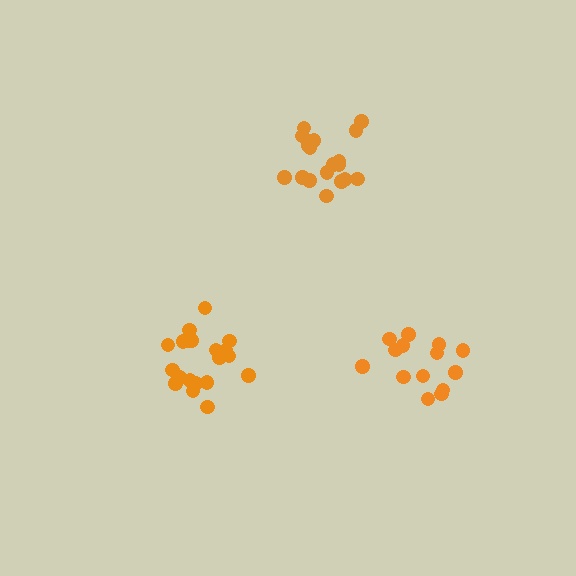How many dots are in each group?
Group 1: 14 dots, Group 2: 20 dots, Group 3: 18 dots (52 total).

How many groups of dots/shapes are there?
There are 3 groups.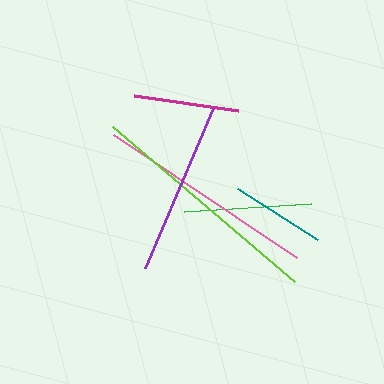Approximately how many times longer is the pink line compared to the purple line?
The pink line is approximately 1.3 times the length of the purple line.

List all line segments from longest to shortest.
From longest to shortest: lime, pink, purple, green, magenta, teal.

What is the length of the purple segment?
The purple segment is approximately 174 pixels long.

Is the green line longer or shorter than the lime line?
The lime line is longer than the green line.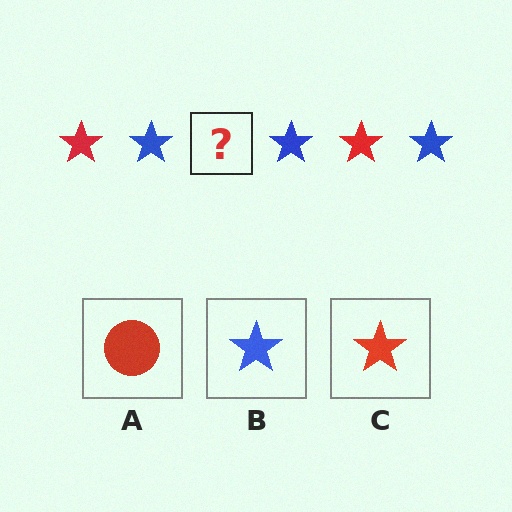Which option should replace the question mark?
Option C.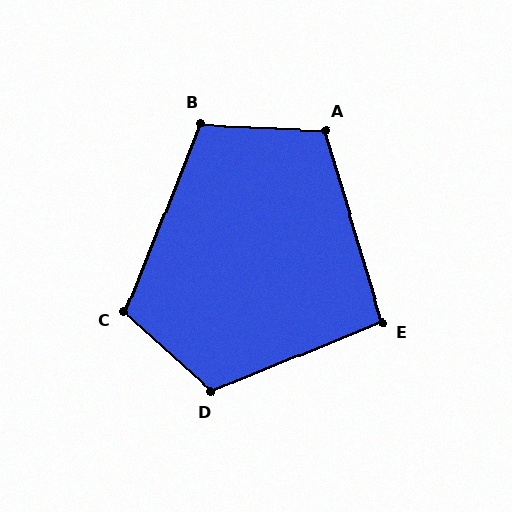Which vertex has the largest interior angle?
D, at approximately 115 degrees.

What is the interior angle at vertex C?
Approximately 111 degrees (obtuse).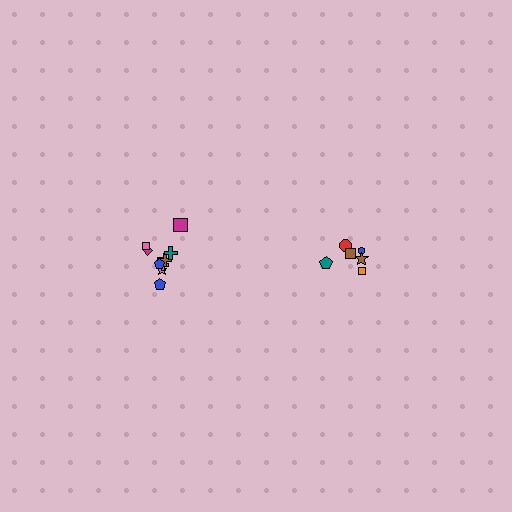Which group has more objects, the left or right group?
The left group.